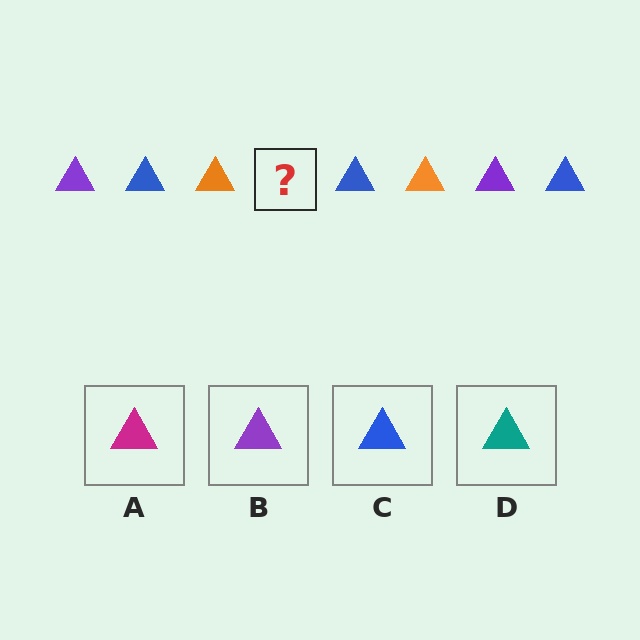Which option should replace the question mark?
Option B.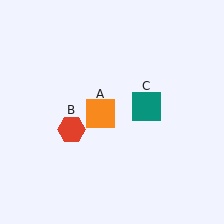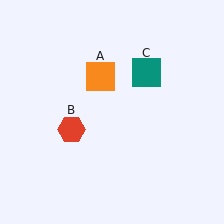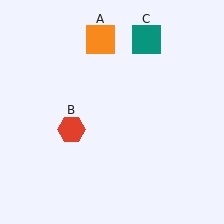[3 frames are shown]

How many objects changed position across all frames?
2 objects changed position: orange square (object A), teal square (object C).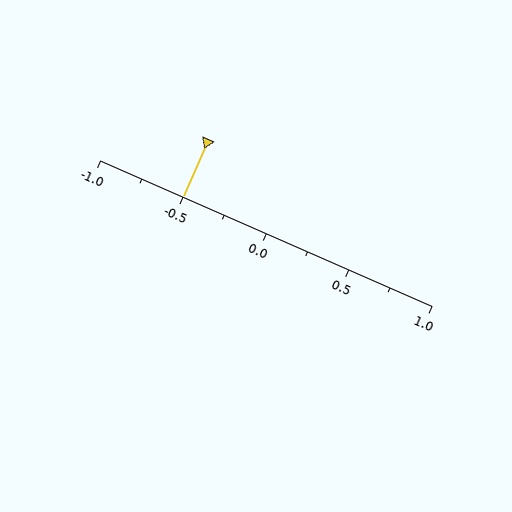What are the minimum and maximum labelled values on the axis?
The axis runs from -1.0 to 1.0.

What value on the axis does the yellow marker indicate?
The marker indicates approximately -0.5.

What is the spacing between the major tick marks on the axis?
The major ticks are spaced 0.5 apart.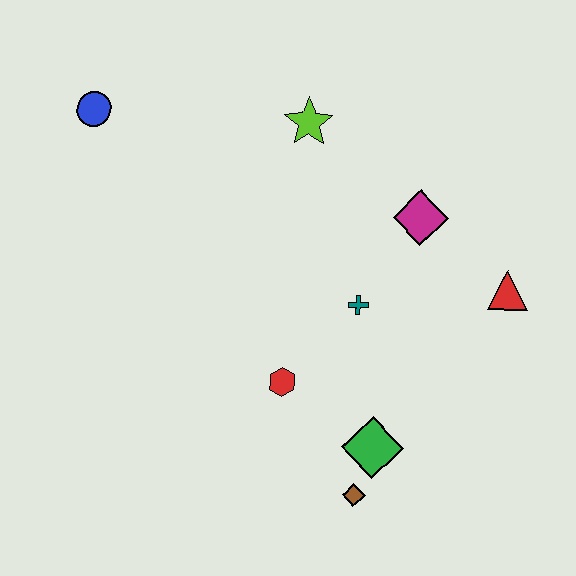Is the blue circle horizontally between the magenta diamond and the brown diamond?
No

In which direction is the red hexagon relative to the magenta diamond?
The red hexagon is below the magenta diamond.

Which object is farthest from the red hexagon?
The blue circle is farthest from the red hexagon.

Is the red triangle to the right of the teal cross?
Yes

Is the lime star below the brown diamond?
No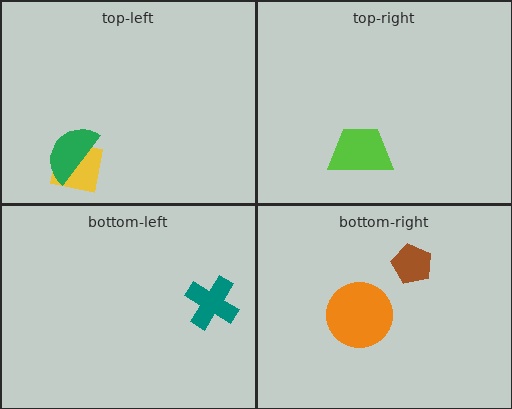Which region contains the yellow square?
The top-left region.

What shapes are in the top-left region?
The yellow square, the green semicircle.